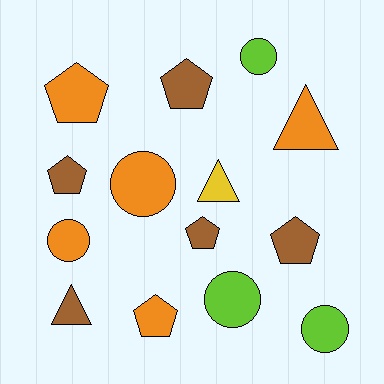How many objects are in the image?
There are 14 objects.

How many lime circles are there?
There are 3 lime circles.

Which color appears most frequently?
Brown, with 5 objects.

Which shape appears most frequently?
Pentagon, with 6 objects.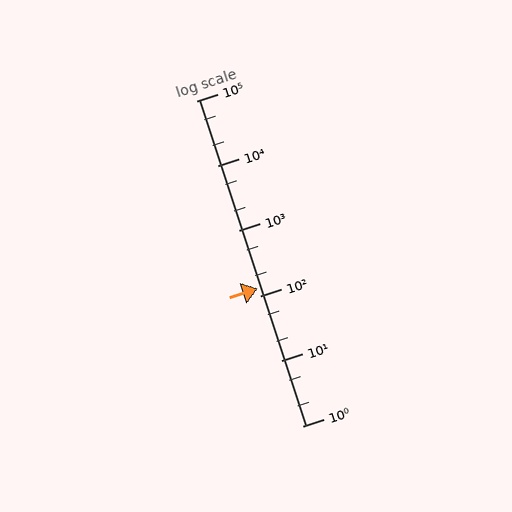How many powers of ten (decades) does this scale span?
The scale spans 5 decades, from 1 to 100000.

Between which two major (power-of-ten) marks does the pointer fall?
The pointer is between 100 and 1000.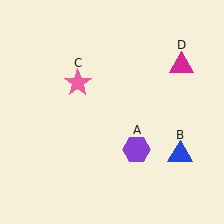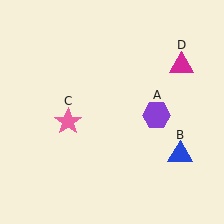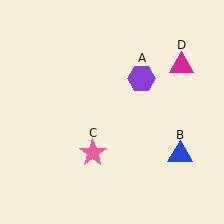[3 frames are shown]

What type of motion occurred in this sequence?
The purple hexagon (object A), pink star (object C) rotated counterclockwise around the center of the scene.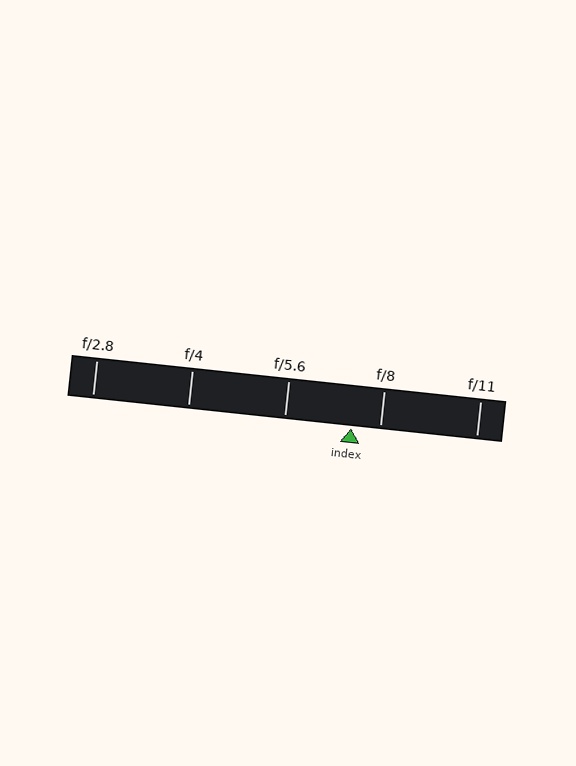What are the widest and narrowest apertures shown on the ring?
The widest aperture shown is f/2.8 and the narrowest is f/11.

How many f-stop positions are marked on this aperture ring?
There are 5 f-stop positions marked.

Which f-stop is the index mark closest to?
The index mark is closest to f/8.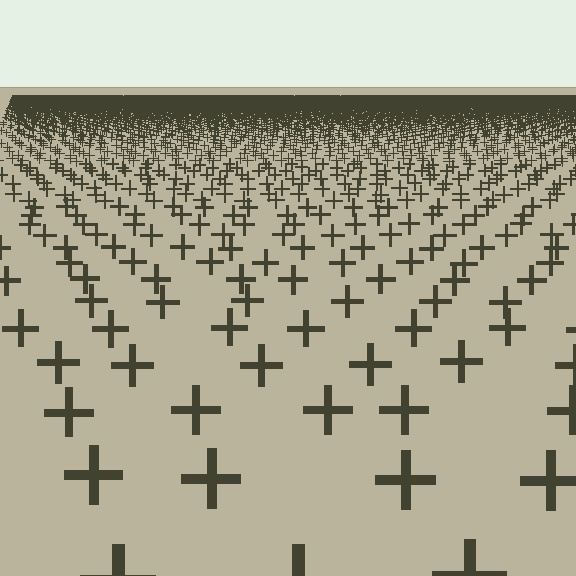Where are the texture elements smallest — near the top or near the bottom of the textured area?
Near the top.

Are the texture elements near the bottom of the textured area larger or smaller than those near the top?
Larger. Near the bottom, elements are closer to the viewer and appear at a bigger on-screen size.